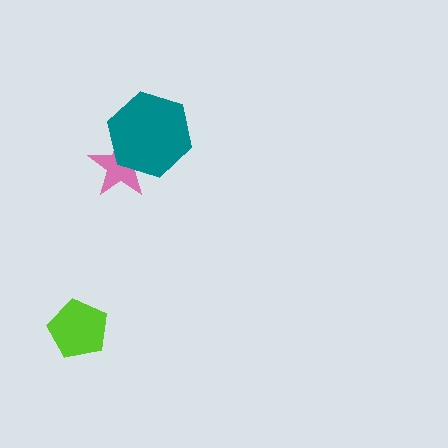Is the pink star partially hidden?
Yes, it is partially covered by another shape.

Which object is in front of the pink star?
The teal hexagon is in front of the pink star.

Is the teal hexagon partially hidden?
No, no other shape covers it.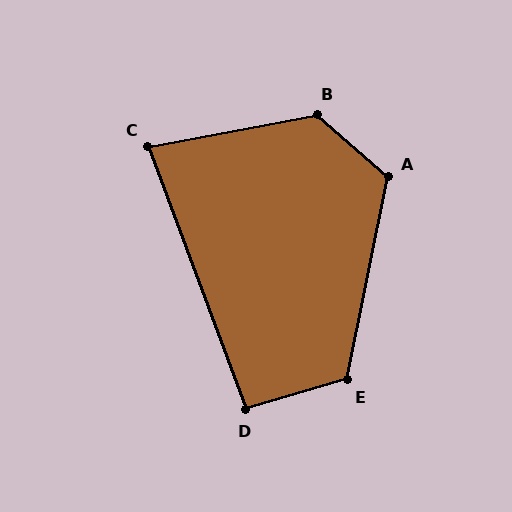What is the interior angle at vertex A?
Approximately 120 degrees (obtuse).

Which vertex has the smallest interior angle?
C, at approximately 80 degrees.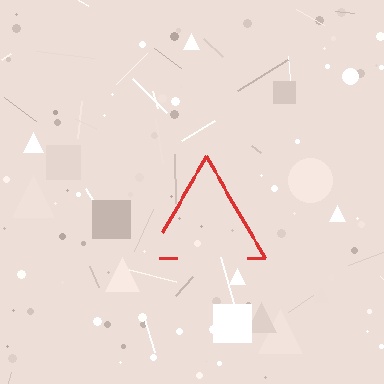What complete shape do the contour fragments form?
The contour fragments form a triangle.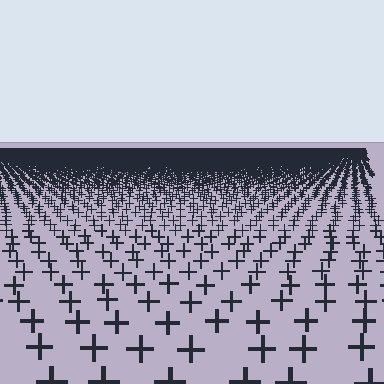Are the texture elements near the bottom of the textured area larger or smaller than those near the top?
Larger. Near the bottom, elements are closer to the viewer and appear at a bigger on-screen size.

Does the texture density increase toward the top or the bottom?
Density increases toward the top.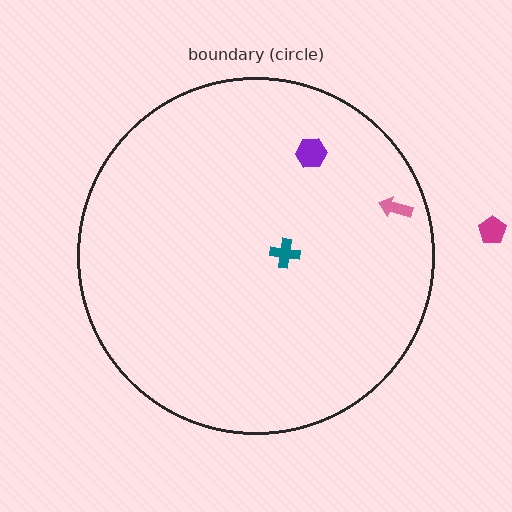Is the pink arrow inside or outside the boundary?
Inside.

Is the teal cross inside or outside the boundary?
Inside.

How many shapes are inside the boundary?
3 inside, 1 outside.